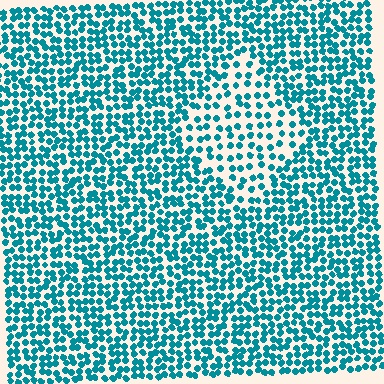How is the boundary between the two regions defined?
The boundary is defined by a change in element density (approximately 1.8x ratio). All elements are the same color, size, and shape.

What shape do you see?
I see a diamond.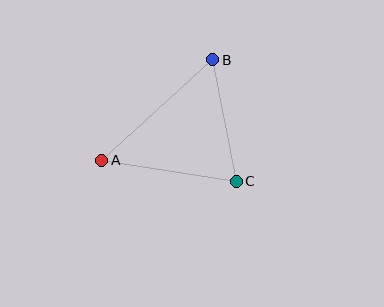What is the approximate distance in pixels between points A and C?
The distance between A and C is approximately 136 pixels.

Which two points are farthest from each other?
Points A and B are farthest from each other.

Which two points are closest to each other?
Points B and C are closest to each other.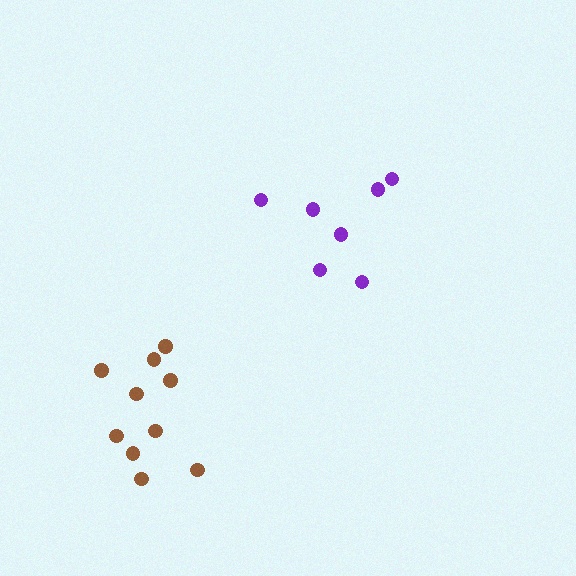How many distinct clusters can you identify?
There are 2 distinct clusters.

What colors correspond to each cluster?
The clusters are colored: brown, purple.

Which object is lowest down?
The brown cluster is bottommost.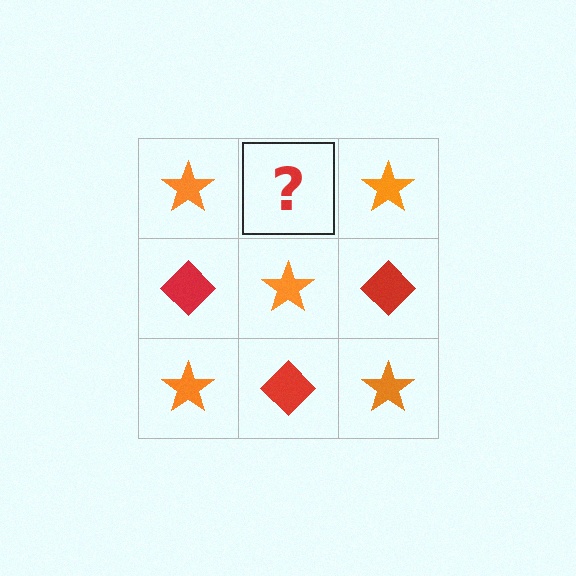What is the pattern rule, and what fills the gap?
The rule is that it alternates orange star and red diamond in a checkerboard pattern. The gap should be filled with a red diamond.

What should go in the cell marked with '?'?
The missing cell should contain a red diamond.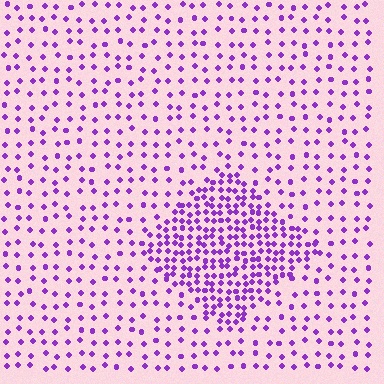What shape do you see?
I see a diamond.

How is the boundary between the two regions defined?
The boundary is defined by a change in element density (approximately 2.6x ratio). All elements are the same color, size, and shape.